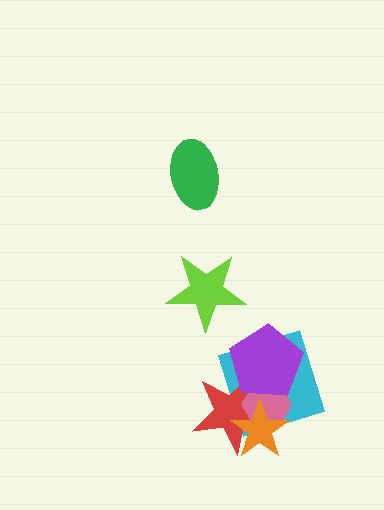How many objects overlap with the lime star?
0 objects overlap with the lime star.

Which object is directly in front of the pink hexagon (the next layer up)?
The orange star is directly in front of the pink hexagon.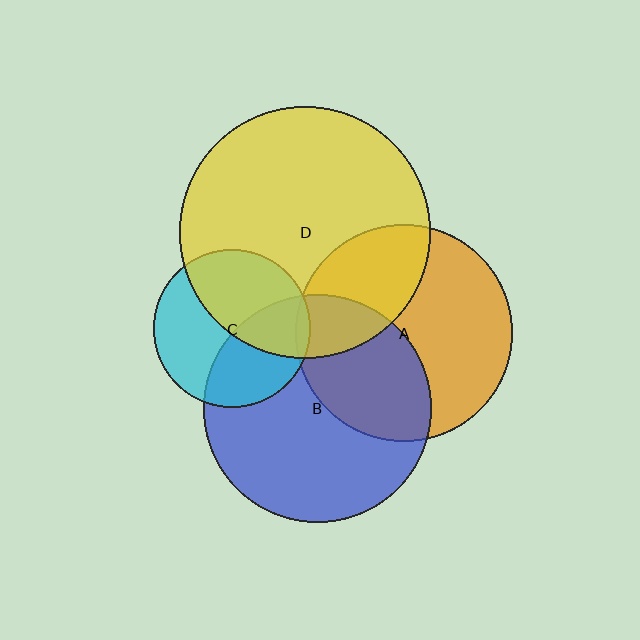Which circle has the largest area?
Circle D (yellow).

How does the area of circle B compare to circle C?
Approximately 2.1 times.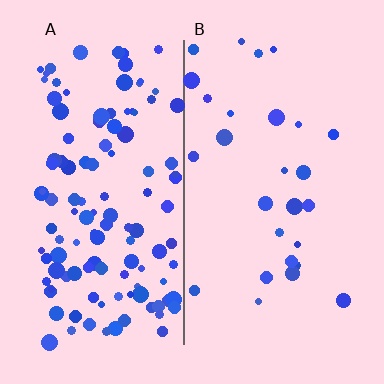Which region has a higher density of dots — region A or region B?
A (the left).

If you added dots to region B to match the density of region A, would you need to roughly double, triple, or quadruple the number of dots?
Approximately quadruple.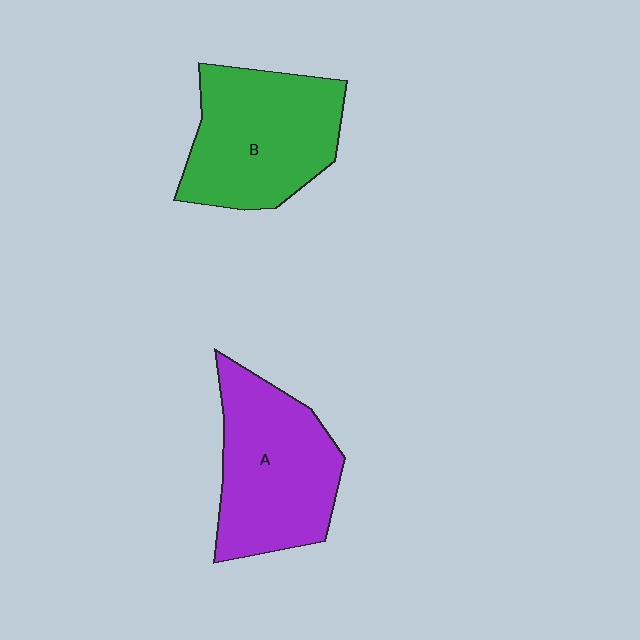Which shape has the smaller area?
Shape A (purple).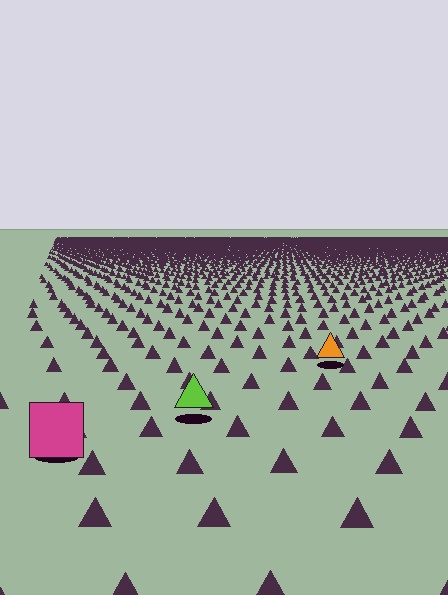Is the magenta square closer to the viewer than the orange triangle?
Yes. The magenta square is closer — you can tell from the texture gradient: the ground texture is coarser near it.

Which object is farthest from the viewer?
The orange triangle is farthest from the viewer. It appears smaller and the ground texture around it is denser.